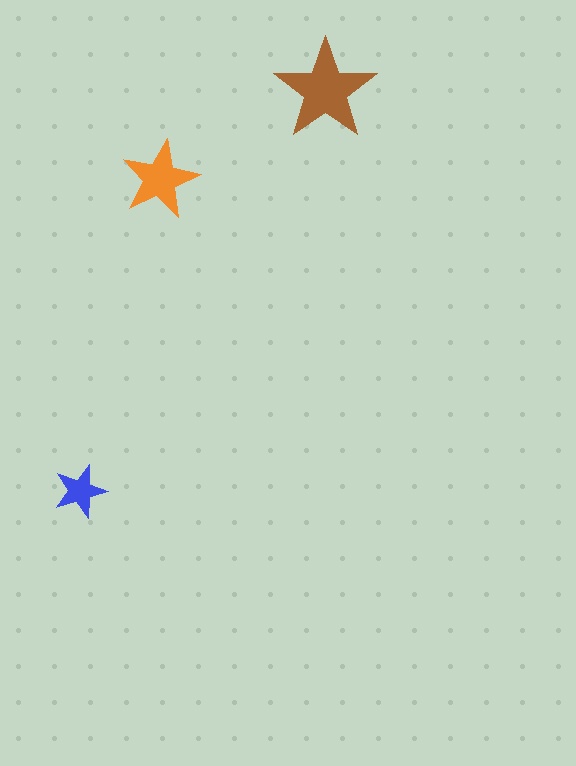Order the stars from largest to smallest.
the brown one, the orange one, the blue one.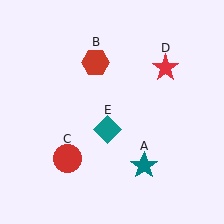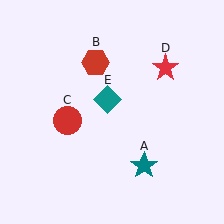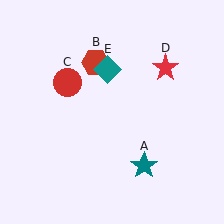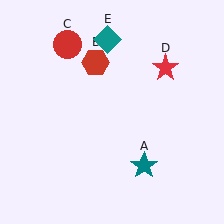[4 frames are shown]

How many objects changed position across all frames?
2 objects changed position: red circle (object C), teal diamond (object E).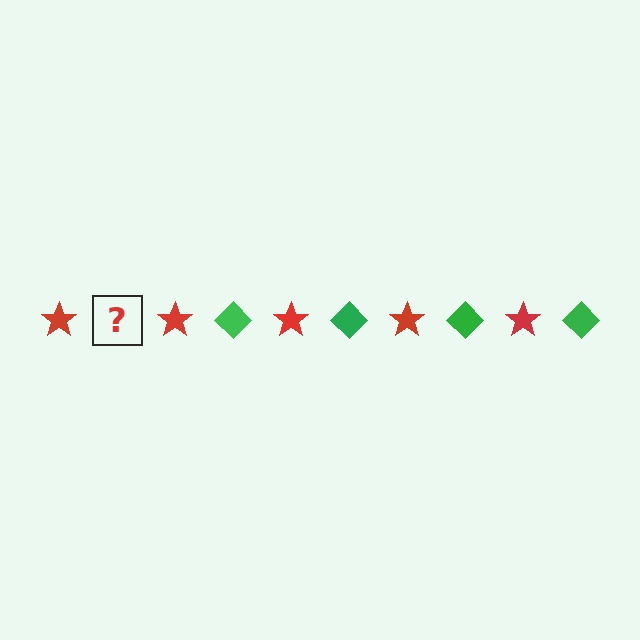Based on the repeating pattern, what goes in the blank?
The blank should be a green diamond.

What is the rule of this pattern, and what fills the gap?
The rule is that the pattern alternates between red star and green diamond. The gap should be filled with a green diamond.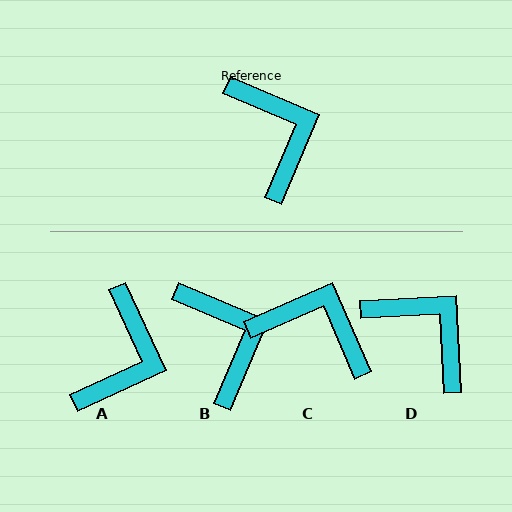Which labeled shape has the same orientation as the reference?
B.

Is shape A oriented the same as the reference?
No, it is off by about 43 degrees.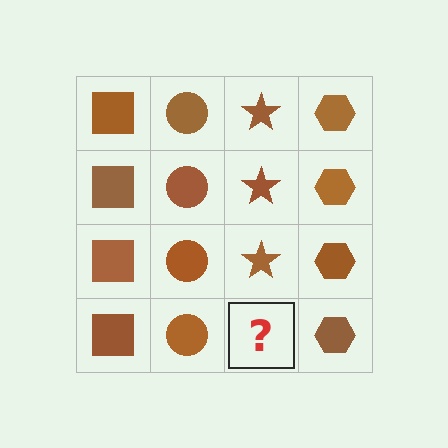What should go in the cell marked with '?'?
The missing cell should contain a brown star.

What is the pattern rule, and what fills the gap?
The rule is that each column has a consistent shape. The gap should be filled with a brown star.